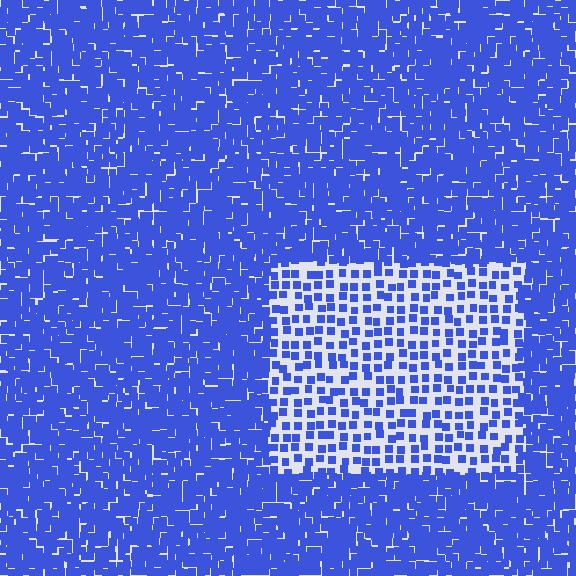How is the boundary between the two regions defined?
The boundary is defined by a change in element density (approximately 2.6x ratio). All elements are the same color, size, and shape.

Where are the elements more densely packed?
The elements are more densely packed outside the rectangle boundary.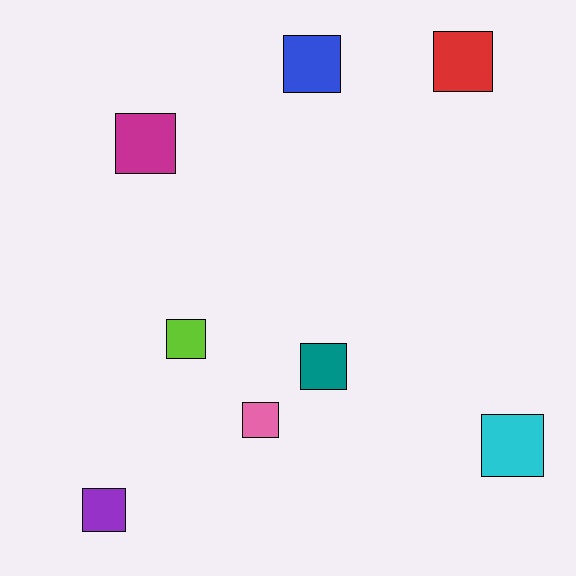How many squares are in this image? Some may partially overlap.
There are 8 squares.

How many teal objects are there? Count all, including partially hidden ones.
There is 1 teal object.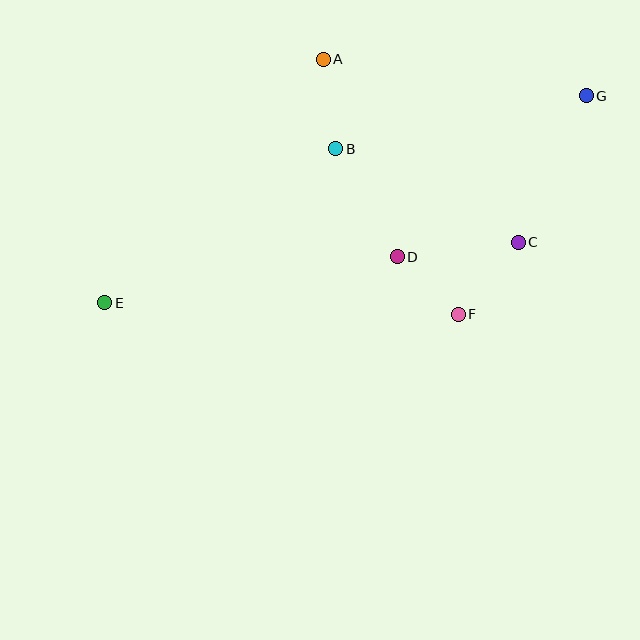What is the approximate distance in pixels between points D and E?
The distance between D and E is approximately 296 pixels.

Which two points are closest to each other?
Points D and F are closest to each other.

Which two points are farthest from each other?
Points E and G are farthest from each other.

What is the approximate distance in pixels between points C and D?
The distance between C and D is approximately 122 pixels.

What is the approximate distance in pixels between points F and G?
The distance between F and G is approximately 253 pixels.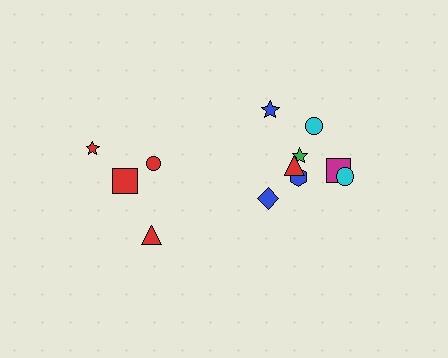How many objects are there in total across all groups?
There are 12 objects.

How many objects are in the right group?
There are 8 objects.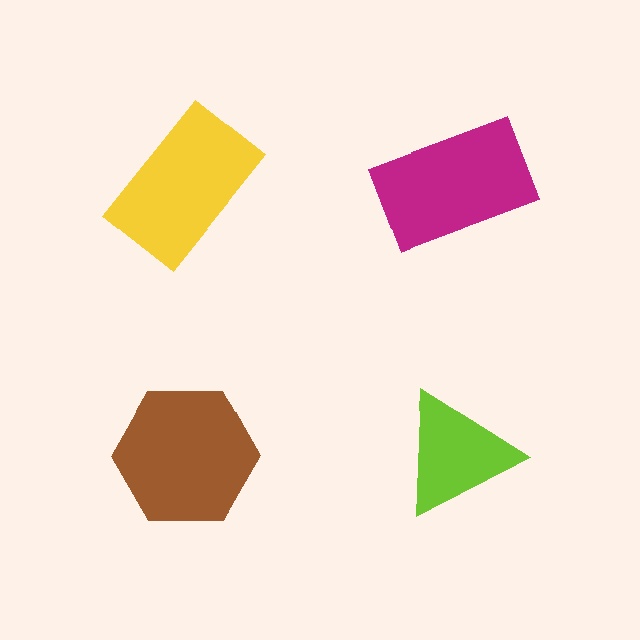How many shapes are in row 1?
2 shapes.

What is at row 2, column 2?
A lime triangle.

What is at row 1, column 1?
A yellow rectangle.